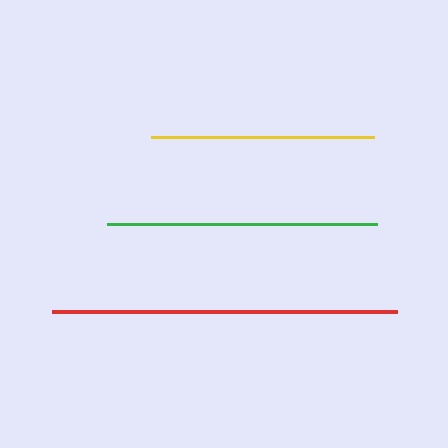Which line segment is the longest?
The red line is the longest at approximately 345 pixels.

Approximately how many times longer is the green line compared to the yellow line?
The green line is approximately 1.2 times the length of the yellow line.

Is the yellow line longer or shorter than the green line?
The green line is longer than the yellow line.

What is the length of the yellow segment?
The yellow segment is approximately 223 pixels long.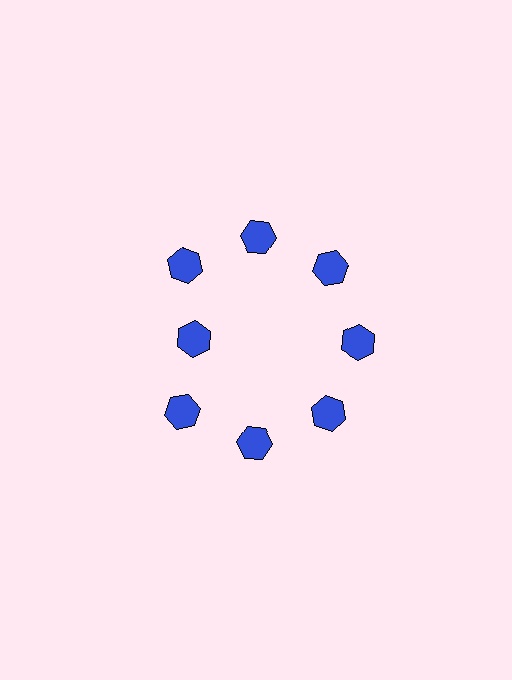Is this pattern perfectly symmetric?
No. The 8 blue hexagons are arranged in a ring, but one element near the 9 o'clock position is pulled inward toward the center, breaking the 8-fold rotational symmetry.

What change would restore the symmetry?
The symmetry would be restored by moving it outward, back onto the ring so that all 8 hexagons sit at equal angles and equal distance from the center.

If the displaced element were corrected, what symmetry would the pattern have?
It would have 8-fold rotational symmetry — the pattern would map onto itself every 45 degrees.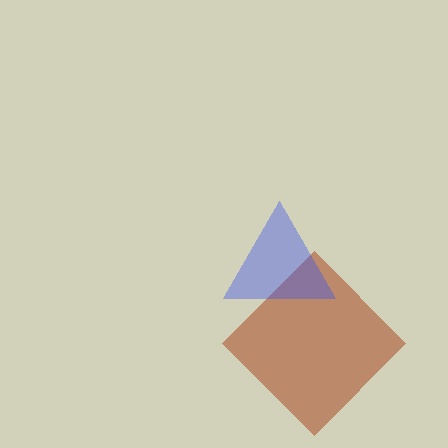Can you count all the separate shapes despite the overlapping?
Yes, there are 2 separate shapes.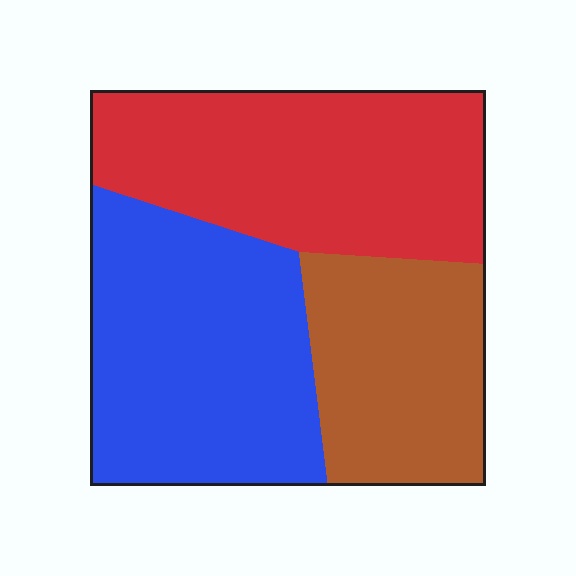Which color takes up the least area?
Brown, at roughly 25%.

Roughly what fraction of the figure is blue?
Blue covers around 40% of the figure.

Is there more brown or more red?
Red.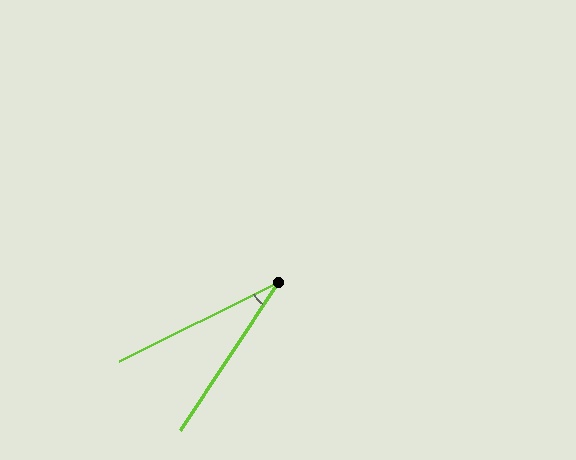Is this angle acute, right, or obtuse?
It is acute.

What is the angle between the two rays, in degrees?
Approximately 30 degrees.